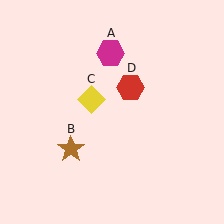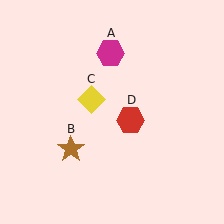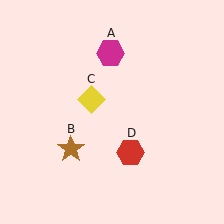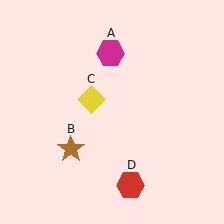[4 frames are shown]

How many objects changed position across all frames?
1 object changed position: red hexagon (object D).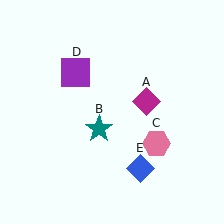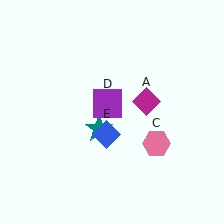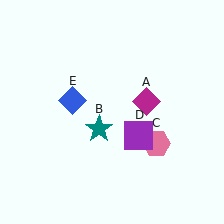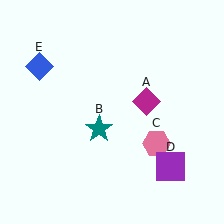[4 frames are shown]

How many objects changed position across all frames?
2 objects changed position: purple square (object D), blue diamond (object E).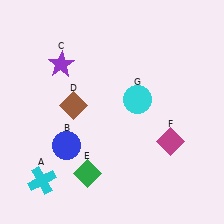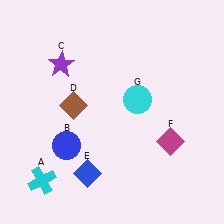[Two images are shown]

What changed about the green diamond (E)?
In Image 1, E is green. In Image 2, it changed to blue.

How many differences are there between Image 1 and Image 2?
There is 1 difference between the two images.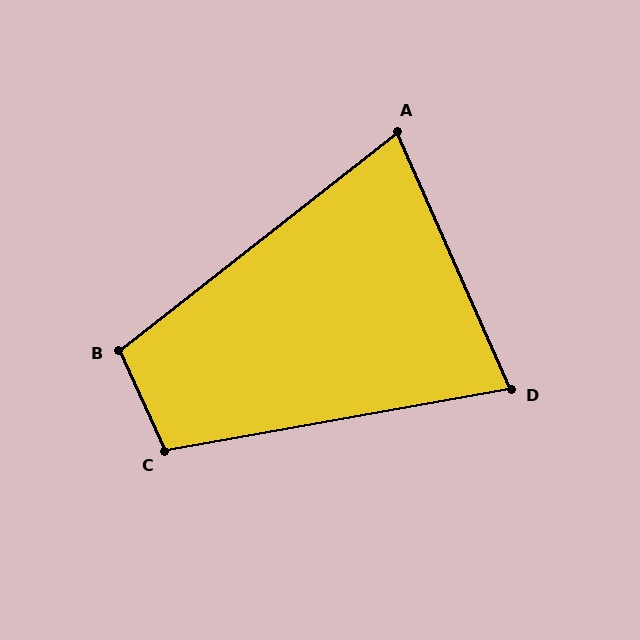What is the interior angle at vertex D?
Approximately 76 degrees (acute).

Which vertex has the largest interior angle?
C, at approximately 104 degrees.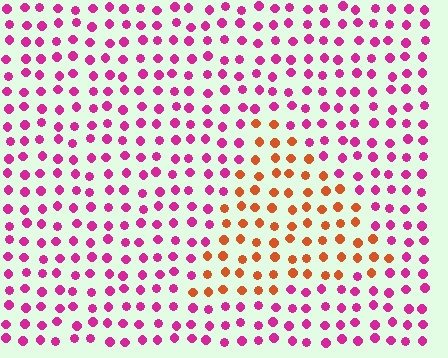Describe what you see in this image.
The image is filled with small magenta elements in a uniform arrangement. A triangle-shaped region is visible where the elements are tinted to a slightly different hue, forming a subtle color boundary.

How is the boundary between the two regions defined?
The boundary is defined purely by a slight shift in hue (about 56 degrees). Spacing, size, and orientation are identical on both sides.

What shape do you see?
I see a triangle.